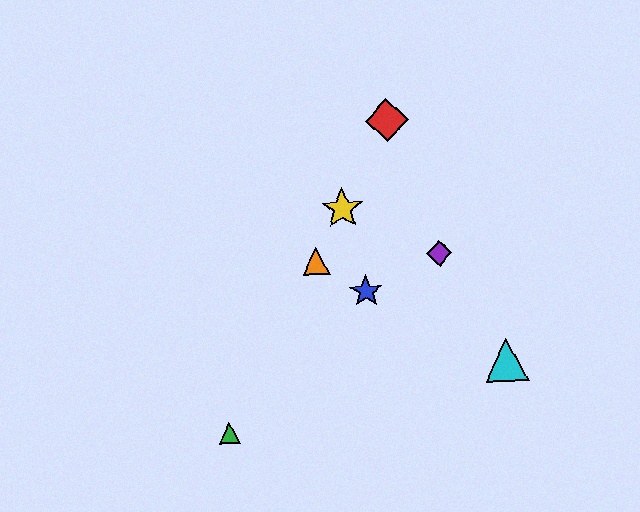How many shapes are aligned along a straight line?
4 shapes (the red diamond, the green triangle, the yellow star, the orange triangle) are aligned along a straight line.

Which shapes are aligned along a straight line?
The red diamond, the green triangle, the yellow star, the orange triangle are aligned along a straight line.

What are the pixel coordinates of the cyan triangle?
The cyan triangle is at (506, 360).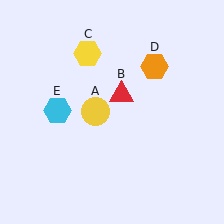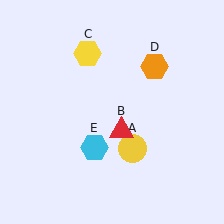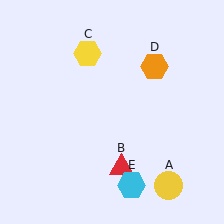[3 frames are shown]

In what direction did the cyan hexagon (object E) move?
The cyan hexagon (object E) moved down and to the right.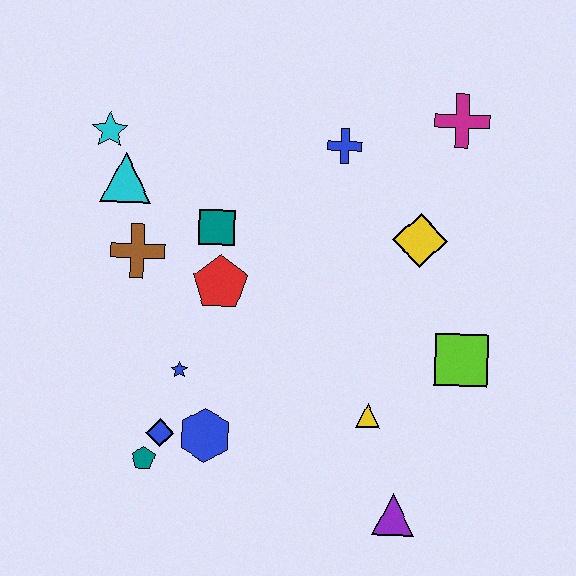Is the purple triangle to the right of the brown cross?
Yes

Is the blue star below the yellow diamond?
Yes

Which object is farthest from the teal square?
The purple triangle is farthest from the teal square.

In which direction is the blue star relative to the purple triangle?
The blue star is to the left of the purple triangle.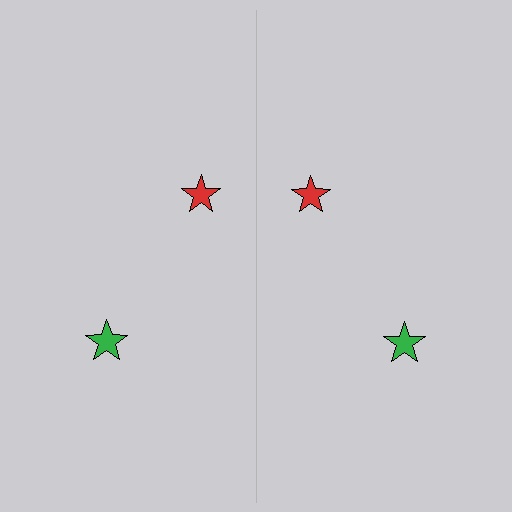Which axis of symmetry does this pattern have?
The pattern has a vertical axis of symmetry running through the center of the image.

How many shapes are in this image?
There are 4 shapes in this image.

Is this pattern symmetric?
Yes, this pattern has bilateral (reflection) symmetry.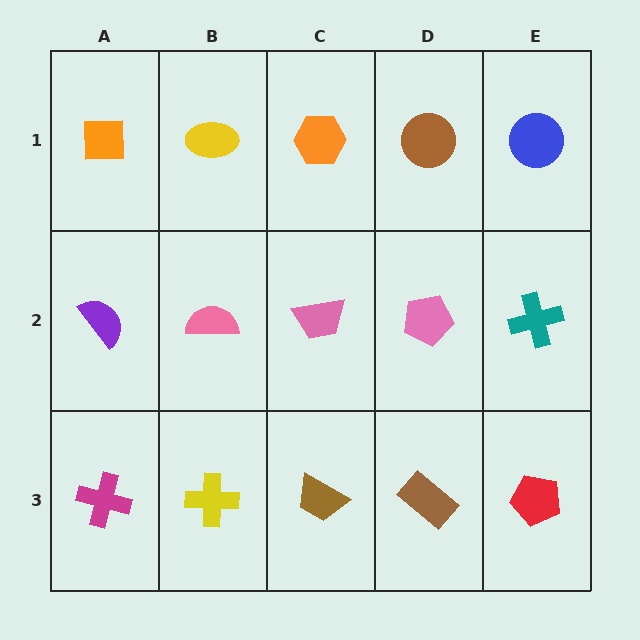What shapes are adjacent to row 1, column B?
A pink semicircle (row 2, column B), an orange square (row 1, column A), an orange hexagon (row 1, column C).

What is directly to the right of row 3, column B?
A brown trapezoid.